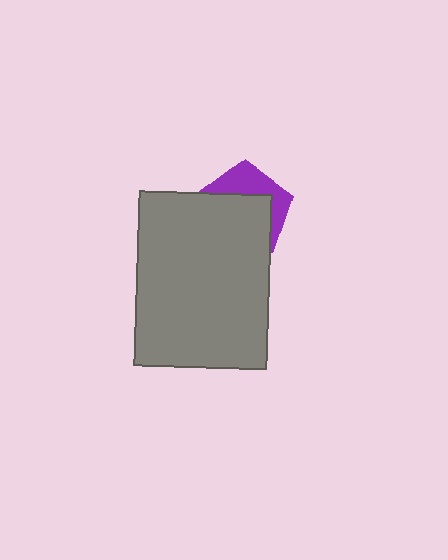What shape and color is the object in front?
The object in front is a gray rectangle.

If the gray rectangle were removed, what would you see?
You would see the complete purple pentagon.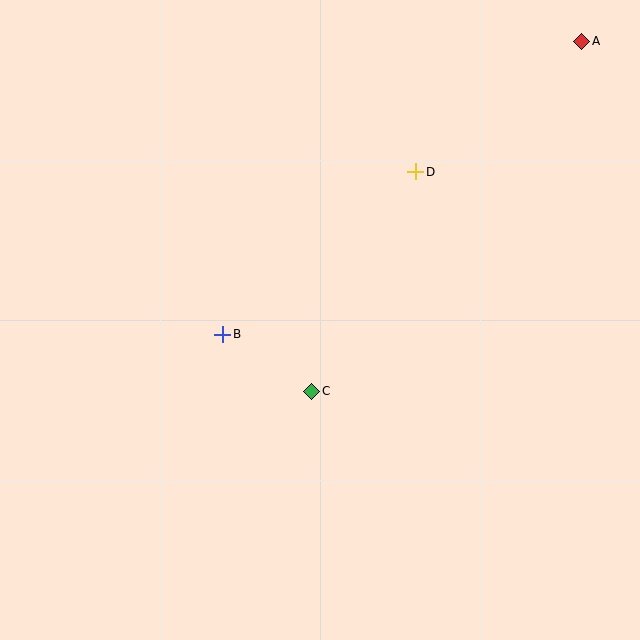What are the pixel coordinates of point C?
Point C is at (312, 391).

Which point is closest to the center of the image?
Point C at (312, 391) is closest to the center.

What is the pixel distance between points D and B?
The distance between D and B is 252 pixels.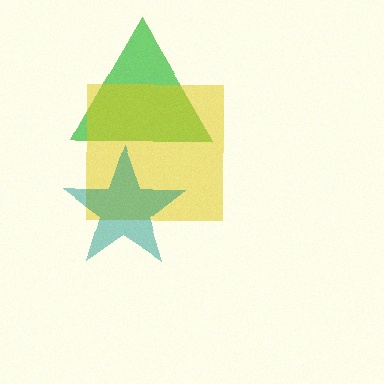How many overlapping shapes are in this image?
There are 3 overlapping shapes in the image.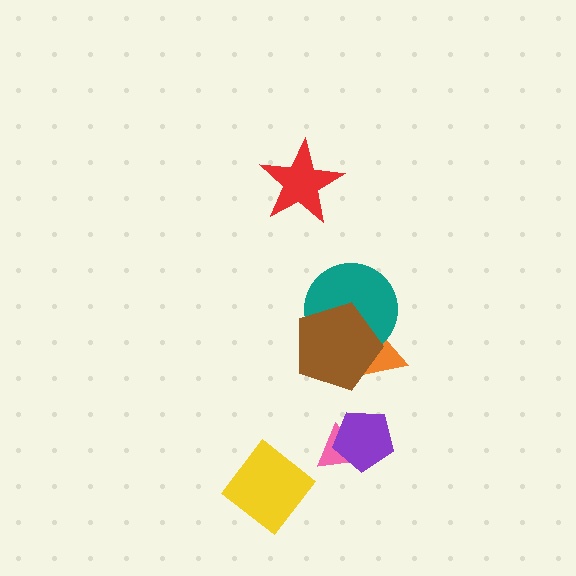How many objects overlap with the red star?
0 objects overlap with the red star.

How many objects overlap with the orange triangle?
2 objects overlap with the orange triangle.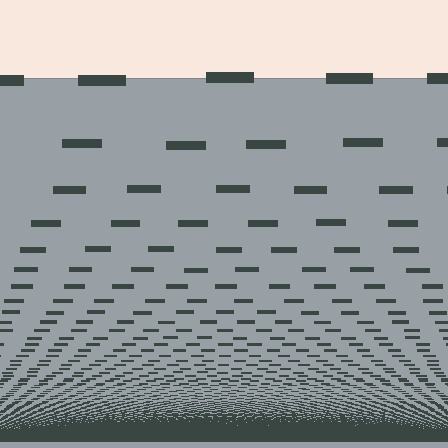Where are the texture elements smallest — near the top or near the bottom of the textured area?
Near the bottom.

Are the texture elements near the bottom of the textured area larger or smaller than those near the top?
Smaller. The gradient is inverted — elements near the bottom are smaller and denser.